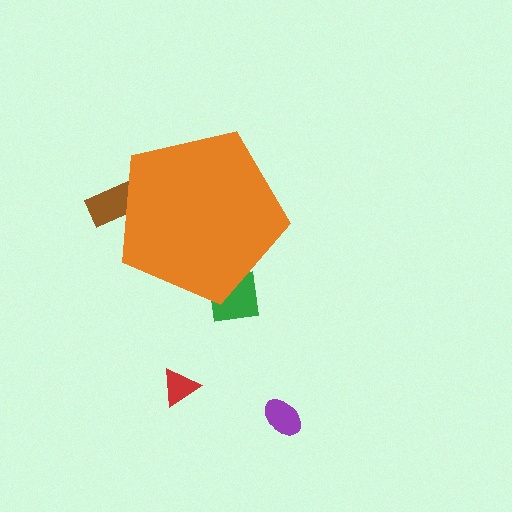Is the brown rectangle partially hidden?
Yes, the brown rectangle is partially hidden behind the orange pentagon.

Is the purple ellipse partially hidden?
No, the purple ellipse is fully visible.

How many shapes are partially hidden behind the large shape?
2 shapes are partially hidden.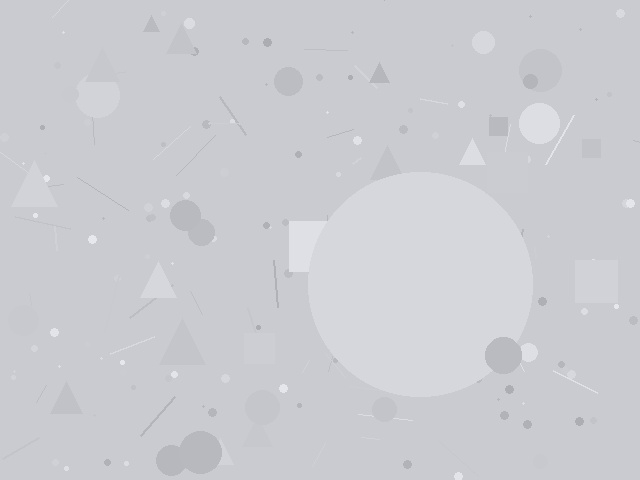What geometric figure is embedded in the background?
A circle is embedded in the background.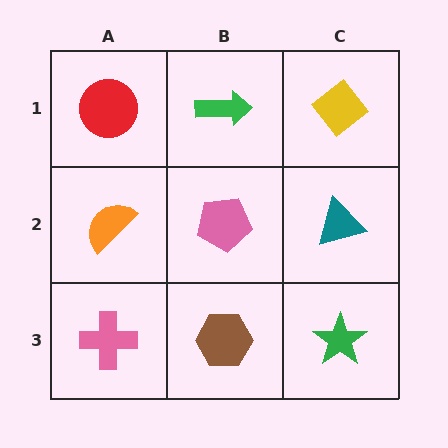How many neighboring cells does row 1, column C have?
2.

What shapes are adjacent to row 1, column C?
A teal triangle (row 2, column C), a green arrow (row 1, column B).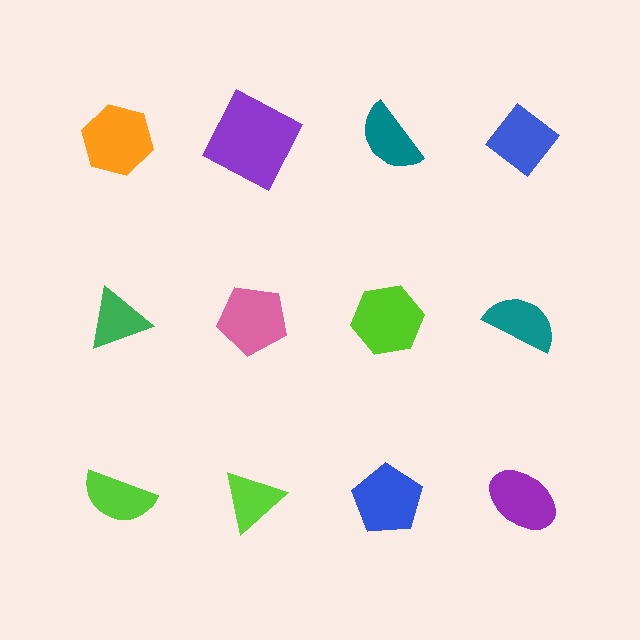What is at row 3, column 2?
A lime triangle.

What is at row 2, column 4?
A teal semicircle.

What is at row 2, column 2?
A pink pentagon.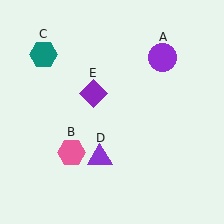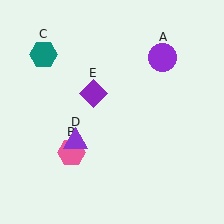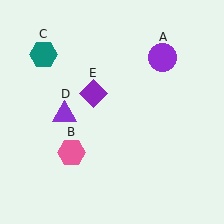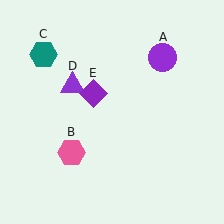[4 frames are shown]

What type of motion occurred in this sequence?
The purple triangle (object D) rotated clockwise around the center of the scene.